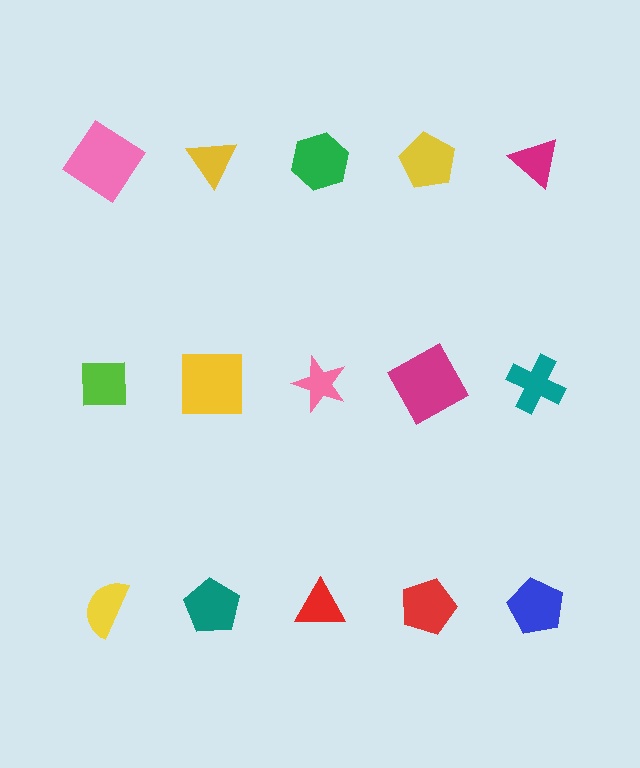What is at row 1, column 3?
A green hexagon.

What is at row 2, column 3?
A pink star.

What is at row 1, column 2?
A yellow triangle.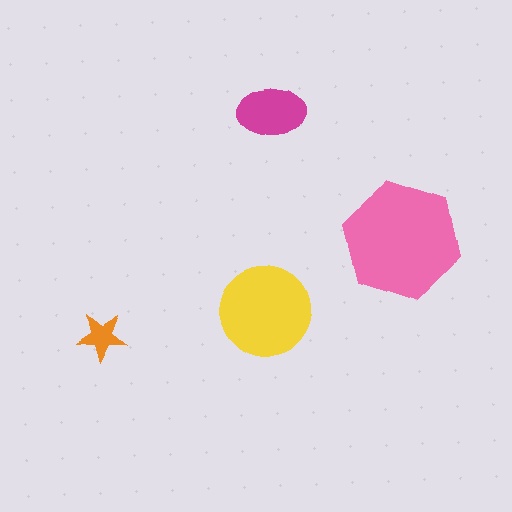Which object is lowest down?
The orange star is bottommost.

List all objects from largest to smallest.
The pink hexagon, the yellow circle, the magenta ellipse, the orange star.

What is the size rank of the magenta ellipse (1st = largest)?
3rd.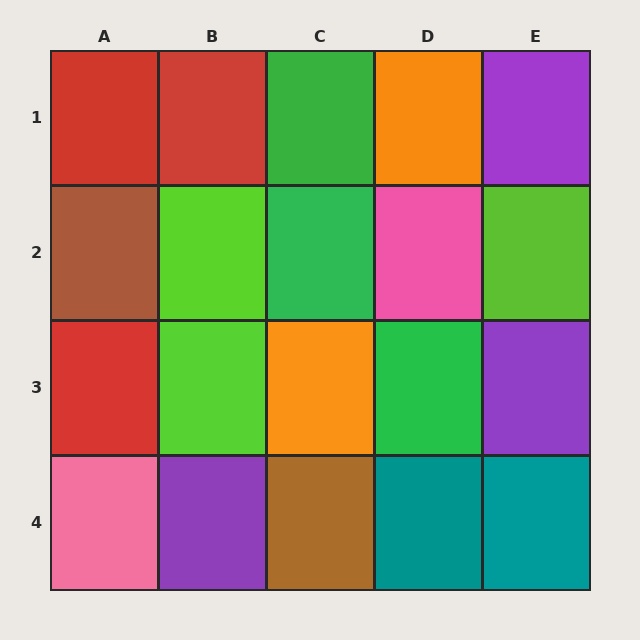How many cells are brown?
2 cells are brown.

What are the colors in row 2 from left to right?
Brown, lime, green, pink, lime.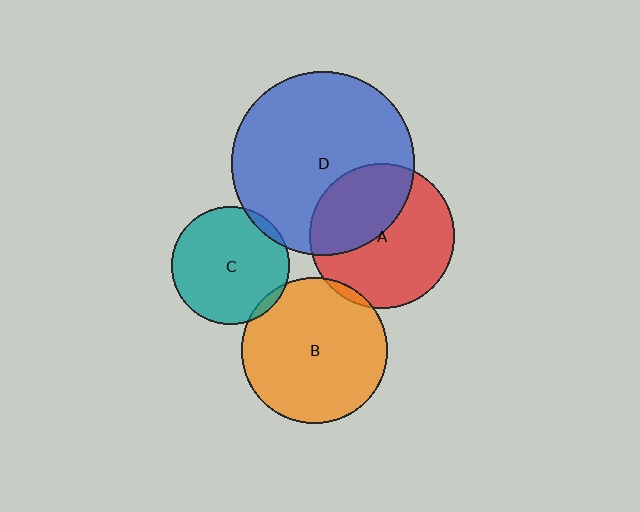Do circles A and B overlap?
Yes.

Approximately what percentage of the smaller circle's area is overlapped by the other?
Approximately 5%.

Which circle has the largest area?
Circle D (blue).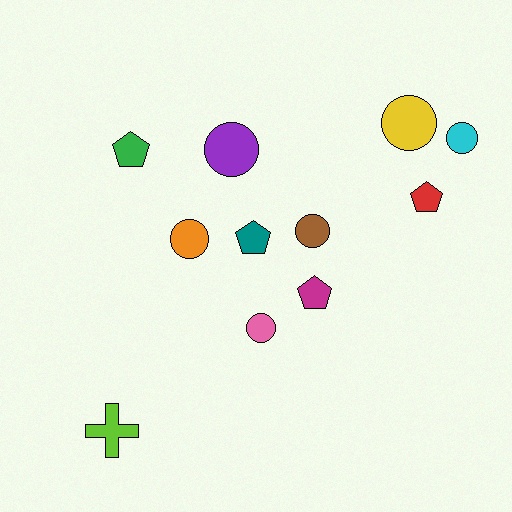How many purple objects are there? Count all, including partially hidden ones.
There is 1 purple object.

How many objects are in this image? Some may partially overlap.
There are 11 objects.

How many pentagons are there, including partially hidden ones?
There are 4 pentagons.